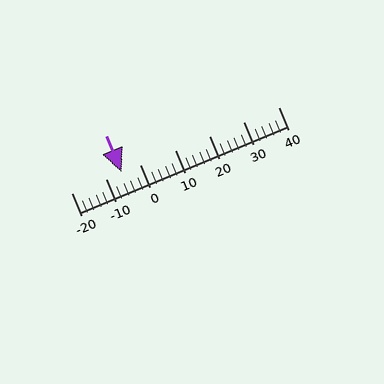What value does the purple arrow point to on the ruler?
The purple arrow points to approximately -6.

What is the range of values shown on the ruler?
The ruler shows values from -20 to 40.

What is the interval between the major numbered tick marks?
The major tick marks are spaced 10 units apart.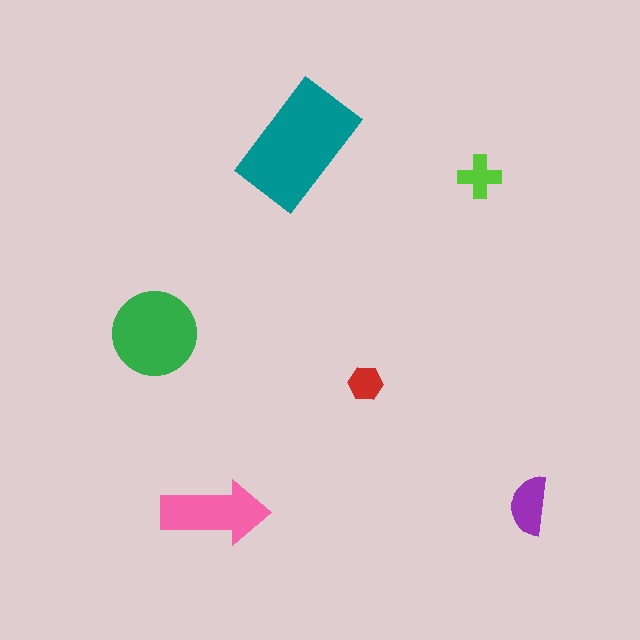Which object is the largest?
The teal rectangle.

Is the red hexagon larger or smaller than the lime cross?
Smaller.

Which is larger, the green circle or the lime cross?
The green circle.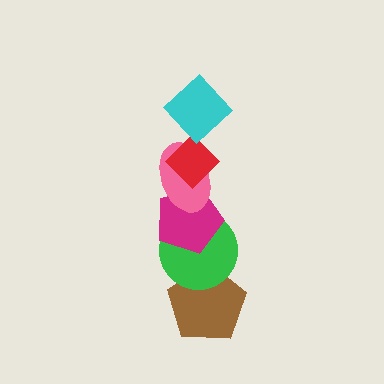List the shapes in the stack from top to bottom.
From top to bottom: the cyan diamond, the red diamond, the pink ellipse, the magenta pentagon, the green circle, the brown pentagon.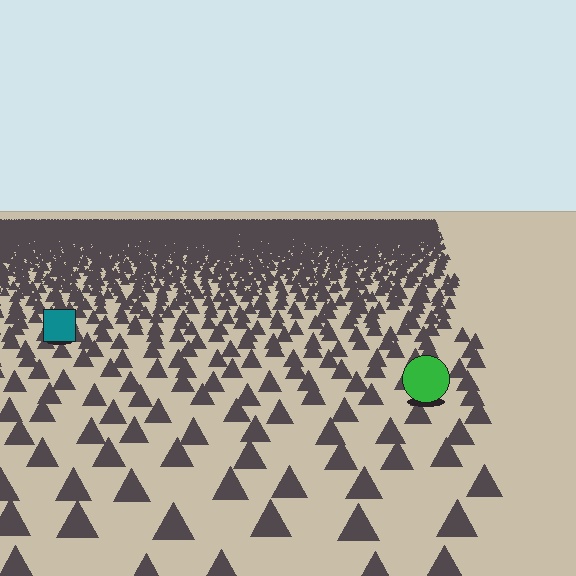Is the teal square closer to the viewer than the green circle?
No. The green circle is closer — you can tell from the texture gradient: the ground texture is coarser near it.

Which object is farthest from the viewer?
The teal square is farthest from the viewer. It appears smaller and the ground texture around it is denser.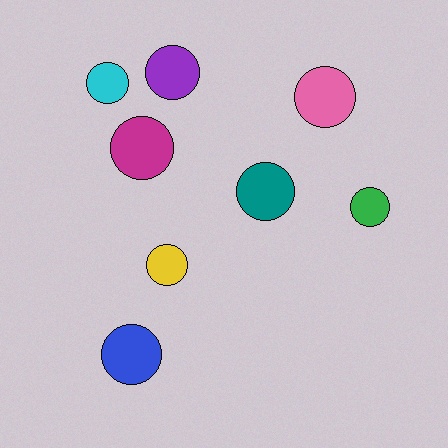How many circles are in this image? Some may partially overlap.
There are 8 circles.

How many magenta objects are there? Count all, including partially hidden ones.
There is 1 magenta object.